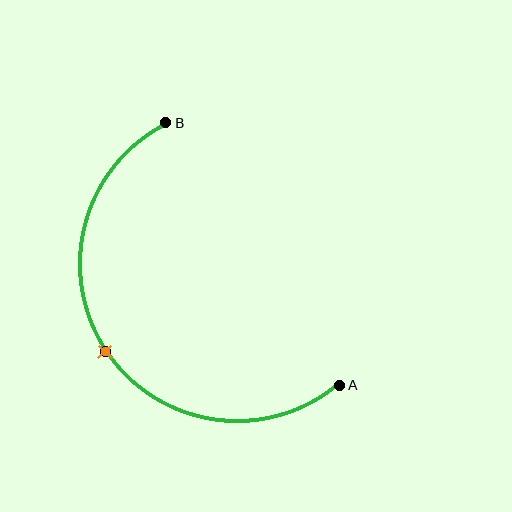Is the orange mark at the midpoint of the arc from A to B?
Yes. The orange mark lies on the arc at equal arc-length from both A and B — it is the arc midpoint.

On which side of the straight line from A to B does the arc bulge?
The arc bulges to the left of the straight line connecting A and B.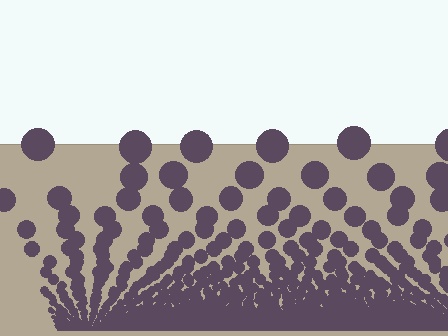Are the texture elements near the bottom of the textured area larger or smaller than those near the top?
Smaller. The gradient is inverted — elements near the bottom are smaller and denser.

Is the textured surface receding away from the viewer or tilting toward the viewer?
The surface appears to tilt toward the viewer. Texture elements get larger and sparser toward the top.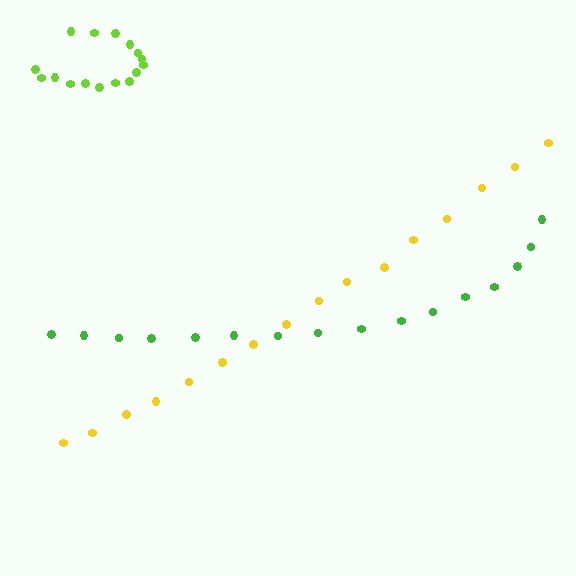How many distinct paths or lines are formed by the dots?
There are 3 distinct paths.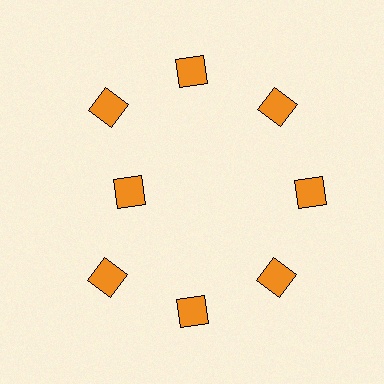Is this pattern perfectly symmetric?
No. The 8 orange diamonds are arranged in a ring, but one element near the 9 o'clock position is pulled inward toward the center, breaking the 8-fold rotational symmetry.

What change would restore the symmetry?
The symmetry would be restored by moving it outward, back onto the ring so that all 8 diamonds sit at equal angles and equal distance from the center.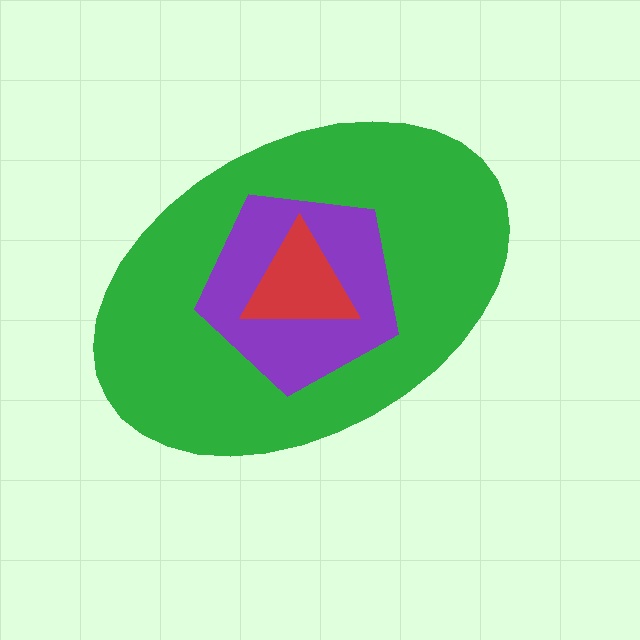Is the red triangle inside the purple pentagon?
Yes.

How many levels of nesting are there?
3.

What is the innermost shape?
The red triangle.